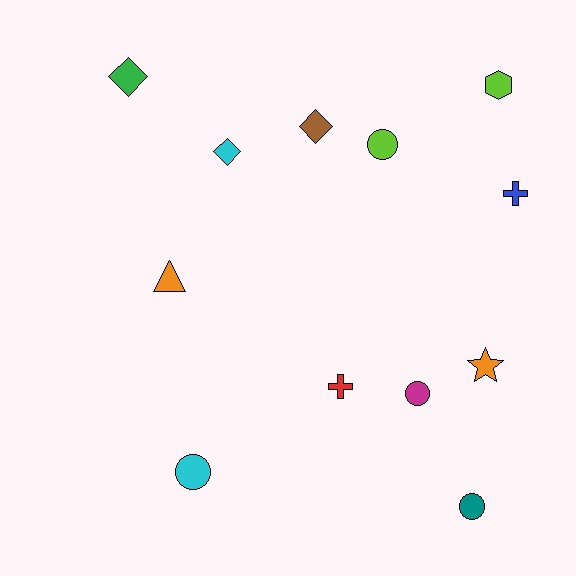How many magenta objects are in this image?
There is 1 magenta object.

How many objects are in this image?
There are 12 objects.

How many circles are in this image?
There are 4 circles.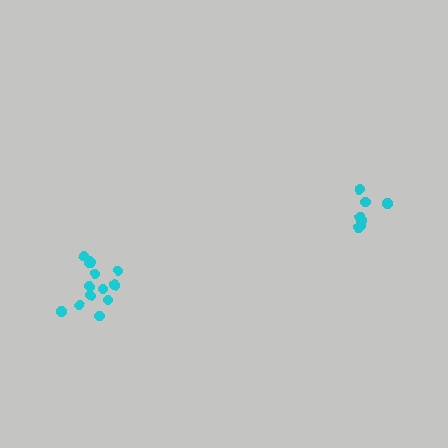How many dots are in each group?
Group 1: 13 dots, Group 2: 7 dots (20 total).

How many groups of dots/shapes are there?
There are 2 groups.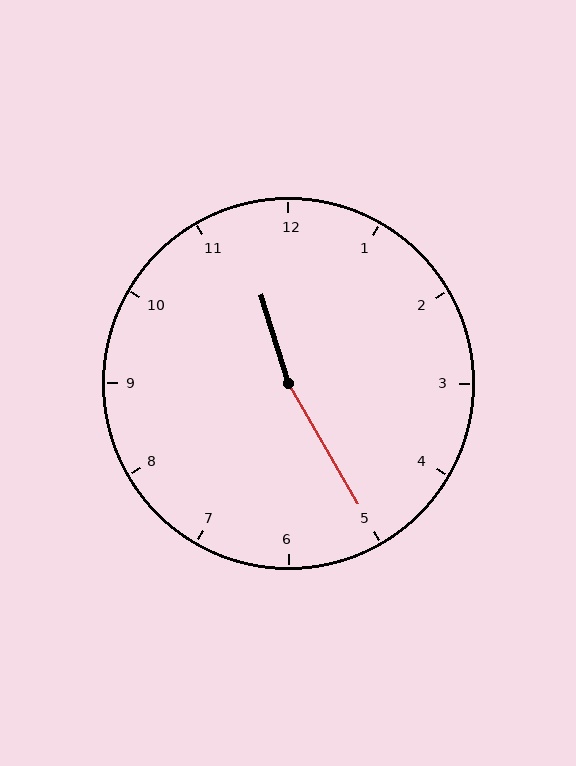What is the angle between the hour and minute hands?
Approximately 168 degrees.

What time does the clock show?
11:25.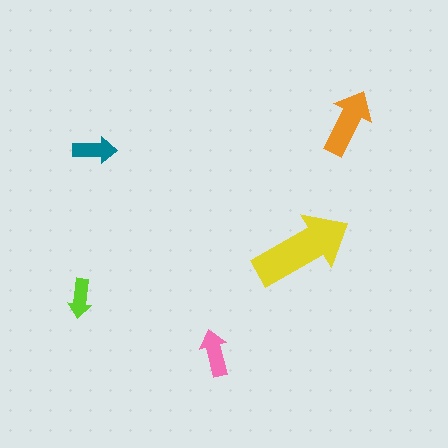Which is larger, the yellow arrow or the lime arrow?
The yellow one.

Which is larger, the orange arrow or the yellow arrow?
The yellow one.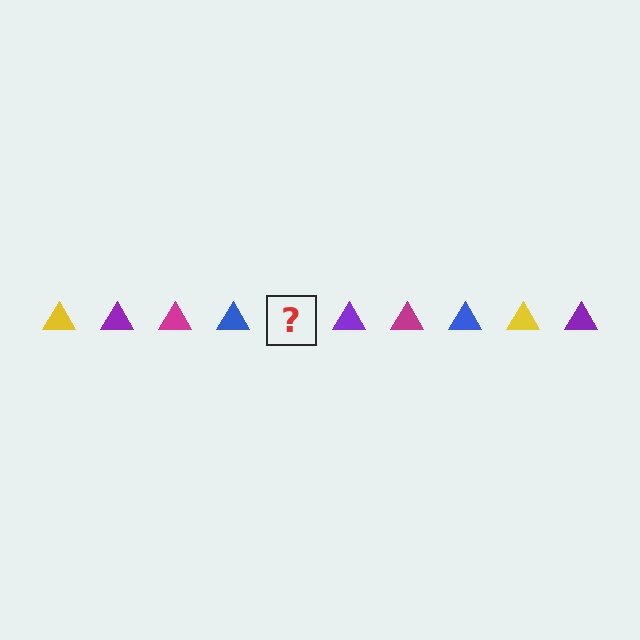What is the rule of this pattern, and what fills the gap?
The rule is that the pattern cycles through yellow, purple, magenta, blue triangles. The gap should be filled with a yellow triangle.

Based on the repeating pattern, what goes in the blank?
The blank should be a yellow triangle.